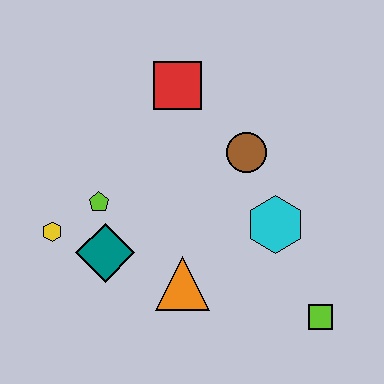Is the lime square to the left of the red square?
No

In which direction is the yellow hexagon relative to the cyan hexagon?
The yellow hexagon is to the left of the cyan hexagon.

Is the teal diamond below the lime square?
No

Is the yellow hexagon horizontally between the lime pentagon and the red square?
No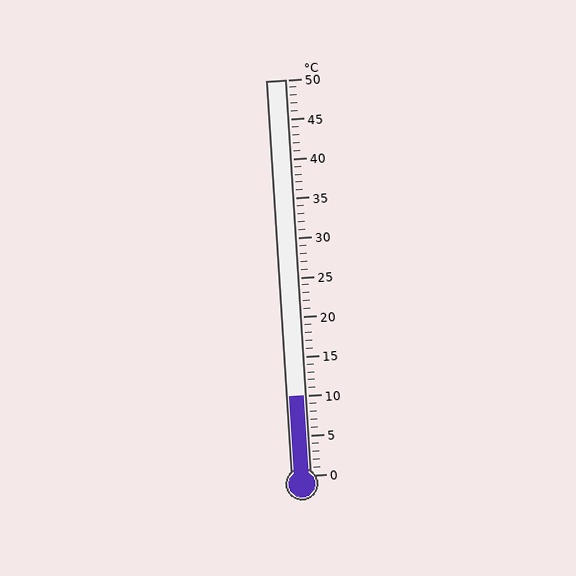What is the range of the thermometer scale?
The thermometer scale ranges from 0°C to 50°C.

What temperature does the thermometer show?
The thermometer shows approximately 10°C.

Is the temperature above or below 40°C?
The temperature is below 40°C.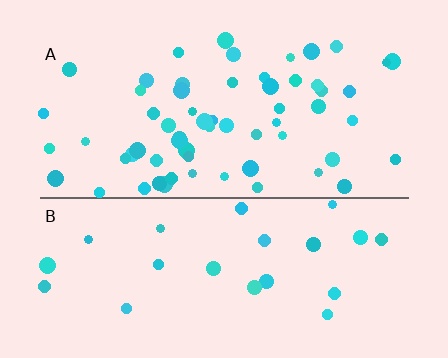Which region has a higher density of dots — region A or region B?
A (the top).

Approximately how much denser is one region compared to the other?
Approximately 2.6× — region A over region B.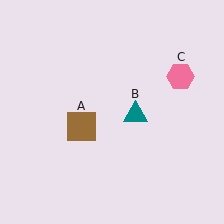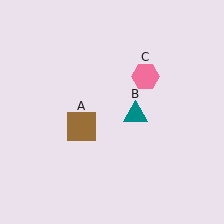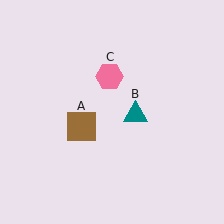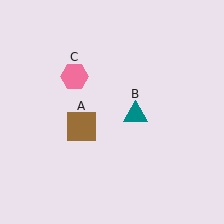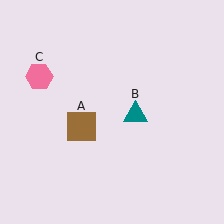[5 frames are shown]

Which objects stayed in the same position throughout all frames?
Brown square (object A) and teal triangle (object B) remained stationary.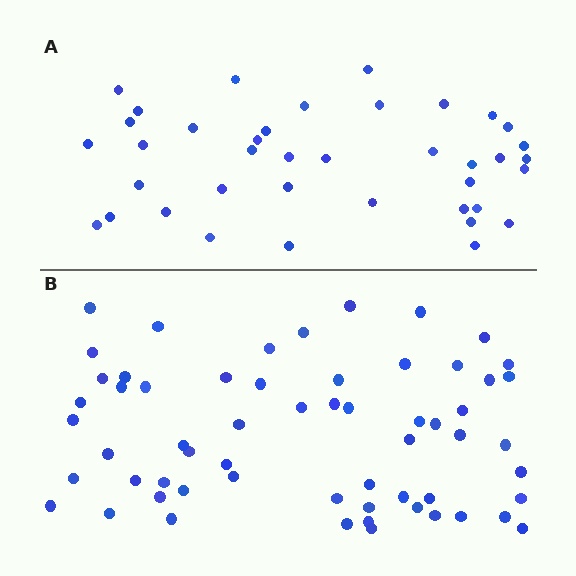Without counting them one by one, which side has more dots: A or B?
Region B (the bottom region) has more dots.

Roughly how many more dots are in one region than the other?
Region B has approximately 20 more dots than region A.